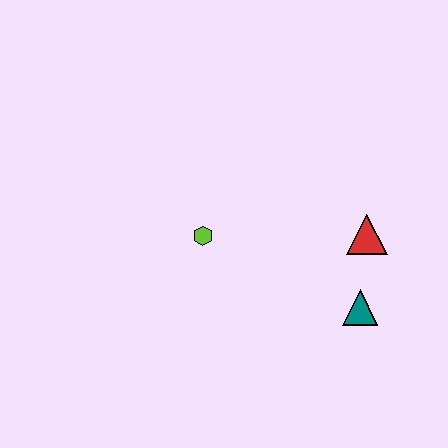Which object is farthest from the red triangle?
The lime hexagon is farthest from the red triangle.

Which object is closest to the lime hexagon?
The red triangle is closest to the lime hexagon.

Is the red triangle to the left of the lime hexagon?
No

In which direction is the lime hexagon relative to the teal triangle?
The lime hexagon is to the left of the teal triangle.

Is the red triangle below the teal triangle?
No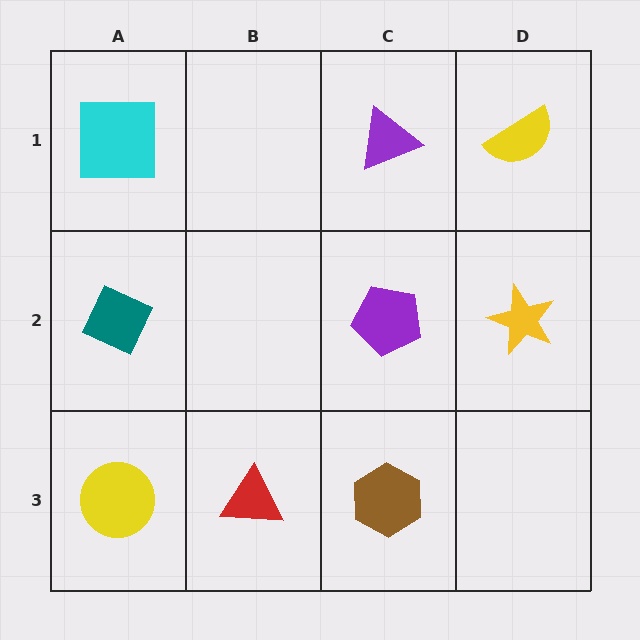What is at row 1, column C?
A purple triangle.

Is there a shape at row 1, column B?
No, that cell is empty.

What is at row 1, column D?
A yellow semicircle.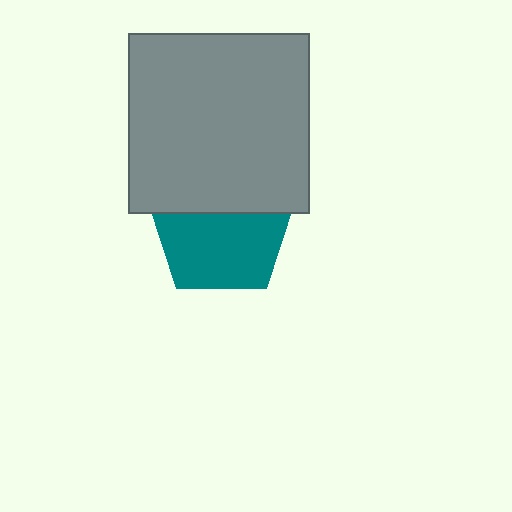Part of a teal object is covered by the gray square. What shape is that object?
It is a pentagon.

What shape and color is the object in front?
The object in front is a gray square.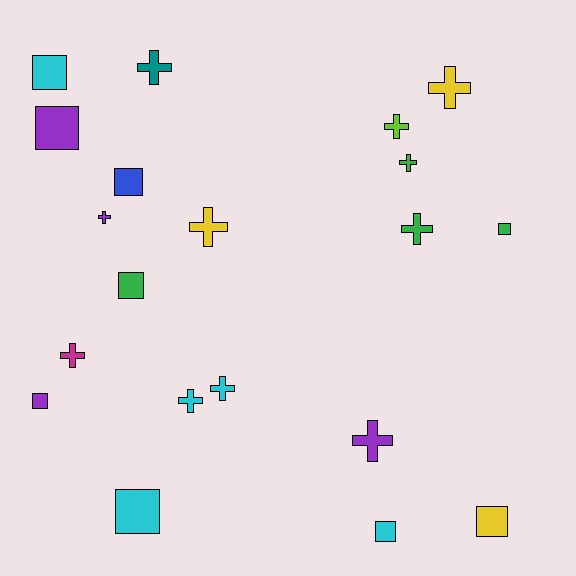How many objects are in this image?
There are 20 objects.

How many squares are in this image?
There are 9 squares.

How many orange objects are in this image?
There are no orange objects.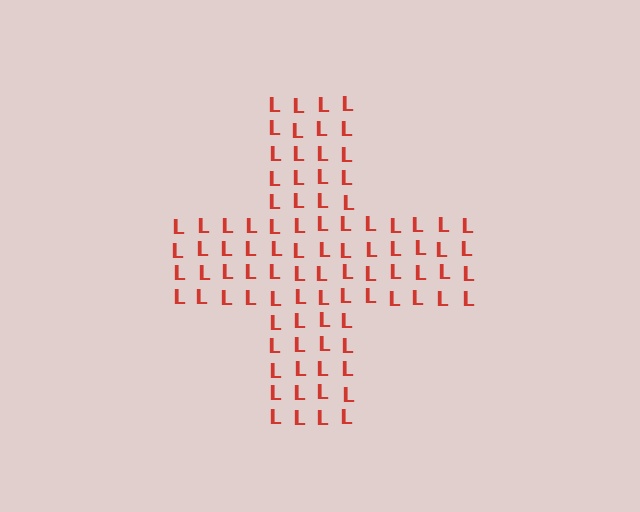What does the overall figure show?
The overall figure shows a cross.